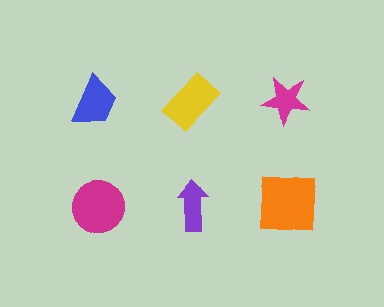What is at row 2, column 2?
A purple arrow.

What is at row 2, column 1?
A magenta circle.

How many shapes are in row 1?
3 shapes.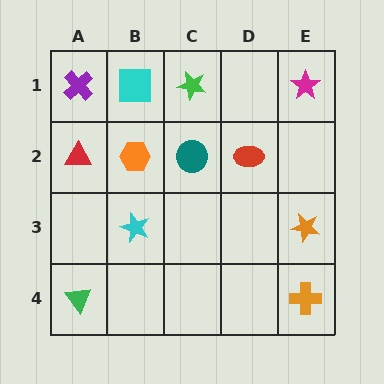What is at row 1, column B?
A cyan square.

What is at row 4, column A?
A green triangle.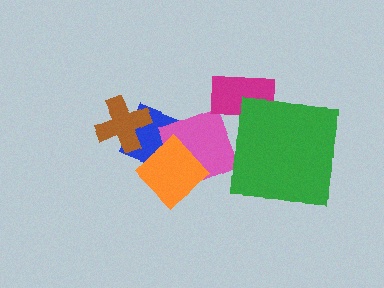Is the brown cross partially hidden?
No, no other shape covers it.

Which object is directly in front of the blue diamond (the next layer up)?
The brown cross is directly in front of the blue diamond.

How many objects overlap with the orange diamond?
2 objects overlap with the orange diamond.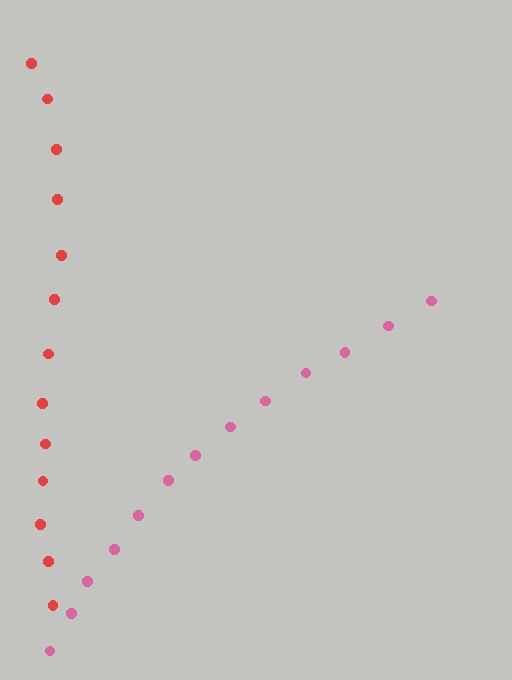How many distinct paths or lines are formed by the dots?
There are 2 distinct paths.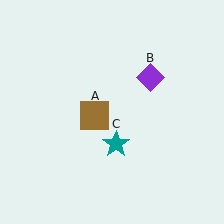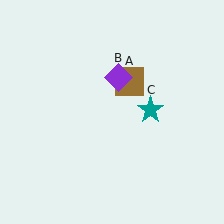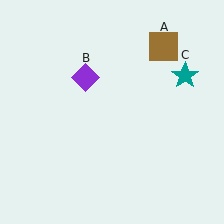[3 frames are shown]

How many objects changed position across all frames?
3 objects changed position: brown square (object A), purple diamond (object B), teal star (object C).